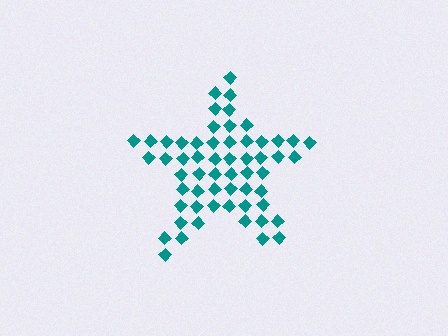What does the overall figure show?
The overall figure shows a star.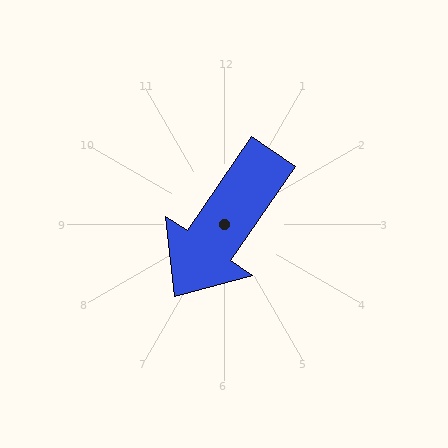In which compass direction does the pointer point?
Southwest.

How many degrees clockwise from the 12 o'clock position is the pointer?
Approximately 214 degrees.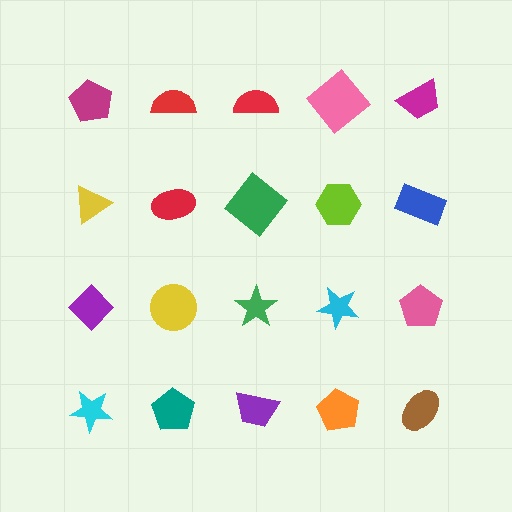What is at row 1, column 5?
A magenta trapezoid.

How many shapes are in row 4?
5 shapes.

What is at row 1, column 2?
A red semicircle.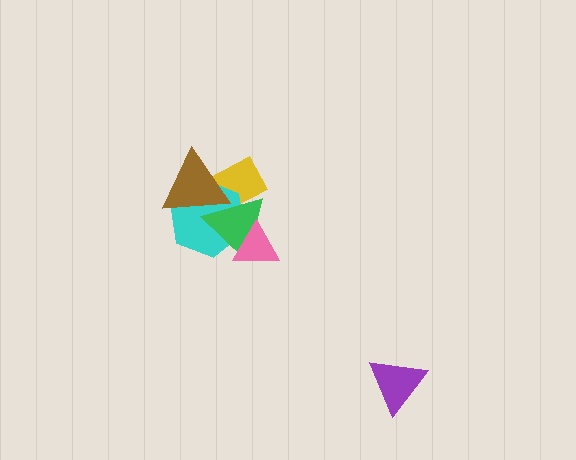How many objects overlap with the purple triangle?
0 objects overlap with the purple triangle.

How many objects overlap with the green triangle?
4 objects overlap with the green triangle.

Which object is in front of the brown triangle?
The green triangle is in front of the brown triangle.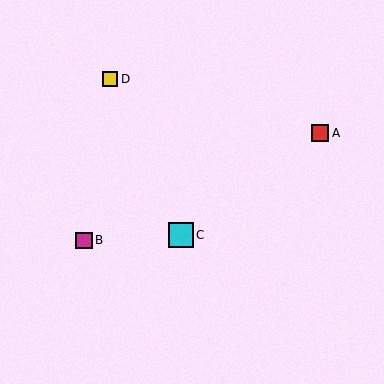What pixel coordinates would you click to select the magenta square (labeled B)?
Click at (84, 240) to select the magenta square B.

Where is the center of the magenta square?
The center of the magenta square is at (84, 240).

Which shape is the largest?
The cyan square (labeled C) is the largest.